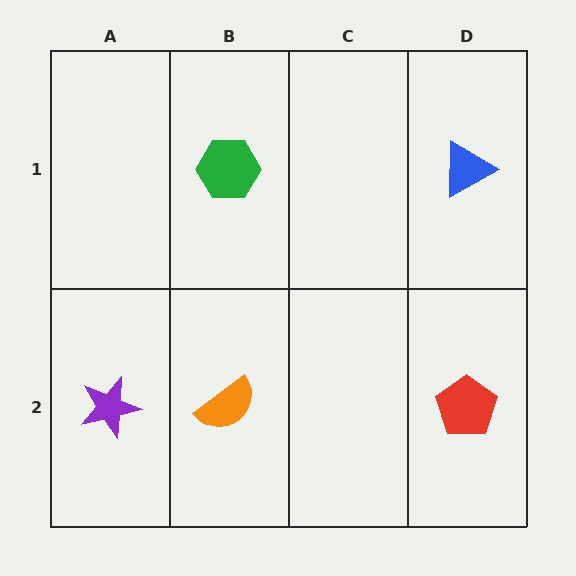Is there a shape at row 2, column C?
No, that cell is empty.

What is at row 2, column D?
A red pentagon.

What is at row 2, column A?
A purple star.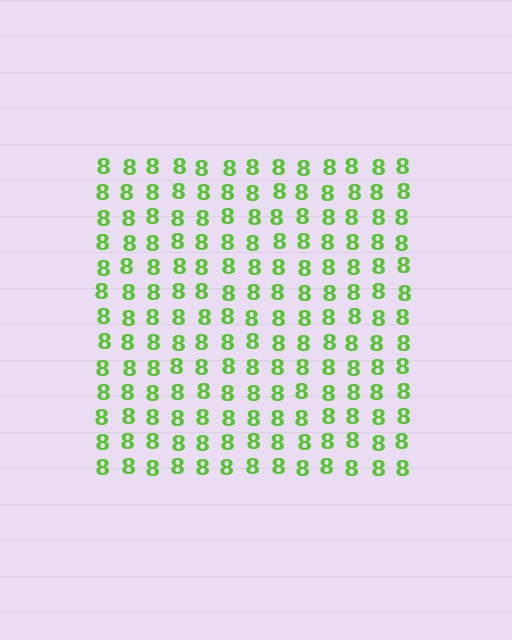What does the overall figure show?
The overall figure shows a square.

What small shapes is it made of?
It is made of small digit 8's.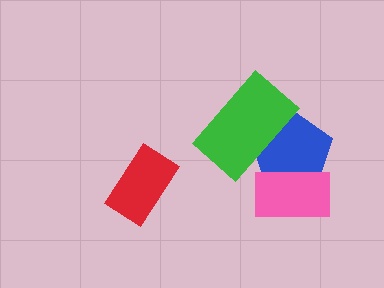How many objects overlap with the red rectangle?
0 objects overlap with the red rectangle.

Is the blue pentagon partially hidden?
Yes, it is partially covered by another shape.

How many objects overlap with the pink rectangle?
1 object overlaps with the pink rectangle.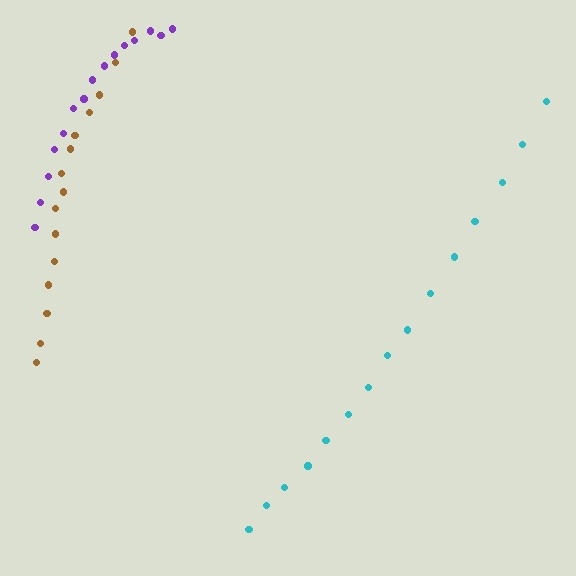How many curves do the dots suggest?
There are 3 distinct paths.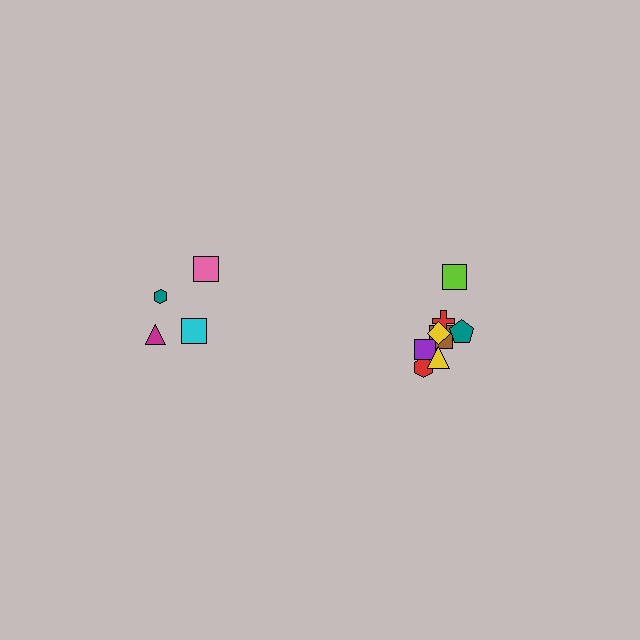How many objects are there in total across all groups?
There are 12 objects.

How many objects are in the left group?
There are 4 objects.